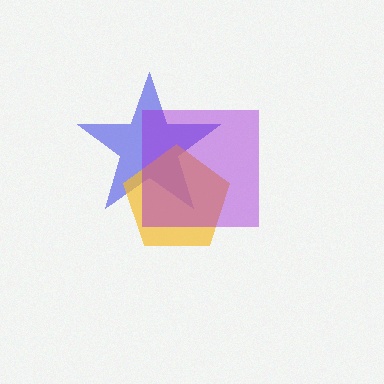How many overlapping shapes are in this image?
There are 3 overlapping shapes in the image.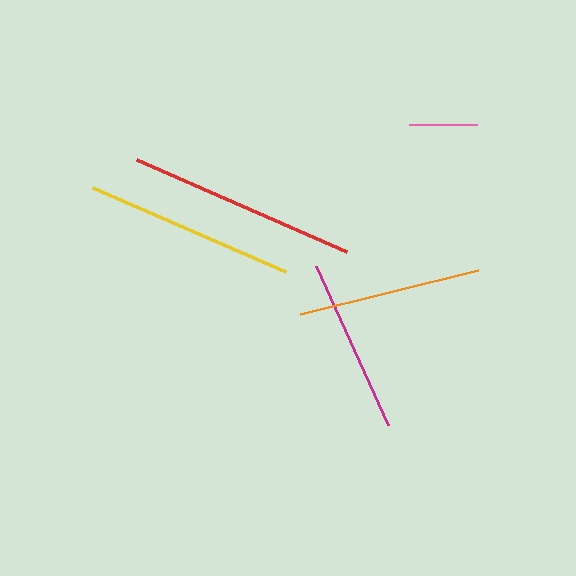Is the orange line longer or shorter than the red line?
The red line is longer than the orange line.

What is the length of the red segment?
The red segment is approximately 229 pixels long.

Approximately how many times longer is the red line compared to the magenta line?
The red line is approximately 1.3 times the length of the magenta line.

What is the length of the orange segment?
The orange segment is approximately 183 pixels long.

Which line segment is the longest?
The red line is the longest at approximately 229 pixels.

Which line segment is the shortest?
The pink line is the shortest at approximately 67 pixels.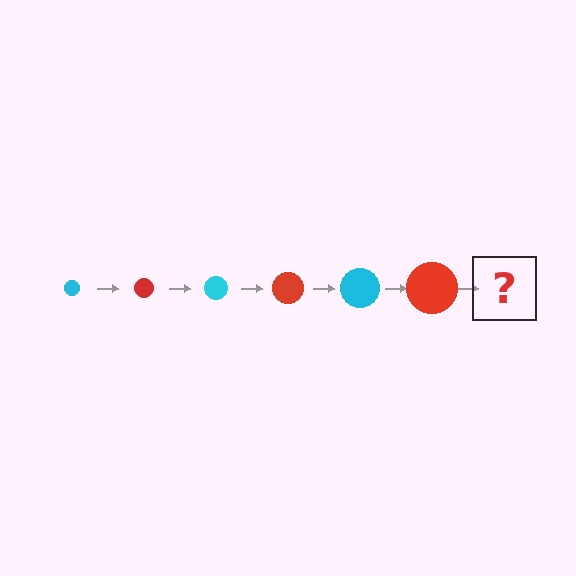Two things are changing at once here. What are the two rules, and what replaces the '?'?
The two rules are that the circle grows larger each step and the color cycles through cyan and red. The '?' should be a cyan circle, larger than the previous one.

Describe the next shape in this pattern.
It should be a cyan circle, larger than the previous one.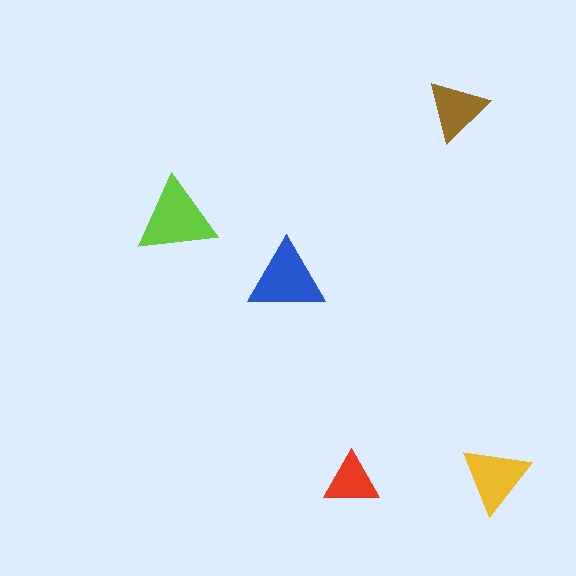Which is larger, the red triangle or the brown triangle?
The brown one.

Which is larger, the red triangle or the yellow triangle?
The yellow one.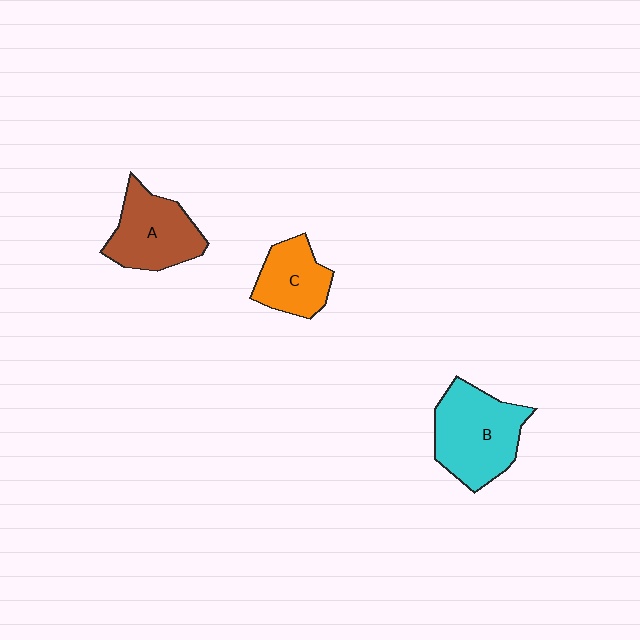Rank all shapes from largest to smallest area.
From largest to smallest: B (cyan), A (brown), C (orange).